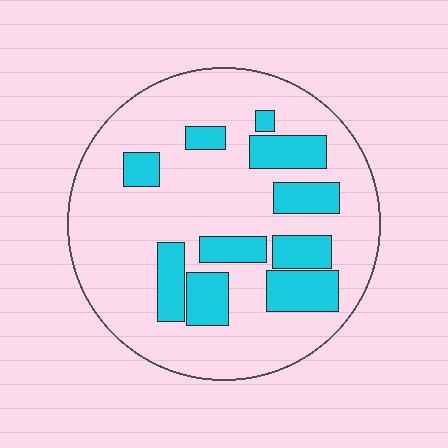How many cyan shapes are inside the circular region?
10.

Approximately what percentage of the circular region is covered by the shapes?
Approximately 25%.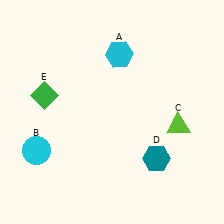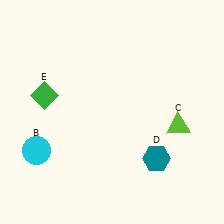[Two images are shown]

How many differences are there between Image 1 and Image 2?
There is 1 difference between the two images.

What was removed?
The cyan hexagon (A) was removed in Image 2.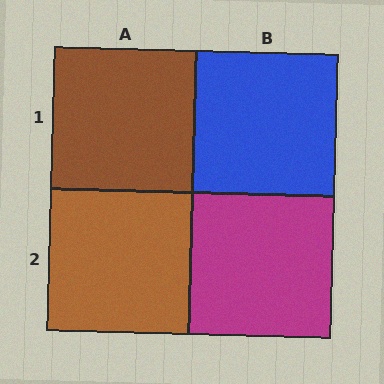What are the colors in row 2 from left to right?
Brown, magenta.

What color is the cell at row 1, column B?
Blue.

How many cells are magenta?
1 cell is magenta.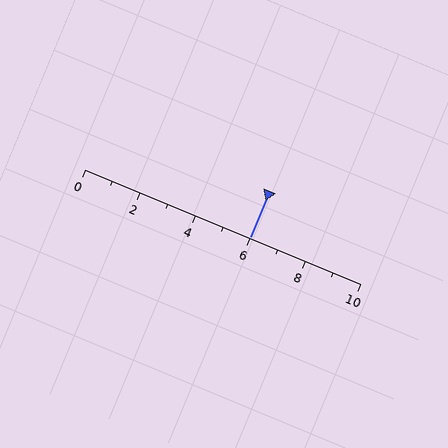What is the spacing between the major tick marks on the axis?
The major ticks are spaced 2 apart.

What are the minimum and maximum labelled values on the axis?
The axis runs from 0 to 10.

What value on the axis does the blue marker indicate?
The marker indicates approximately 6.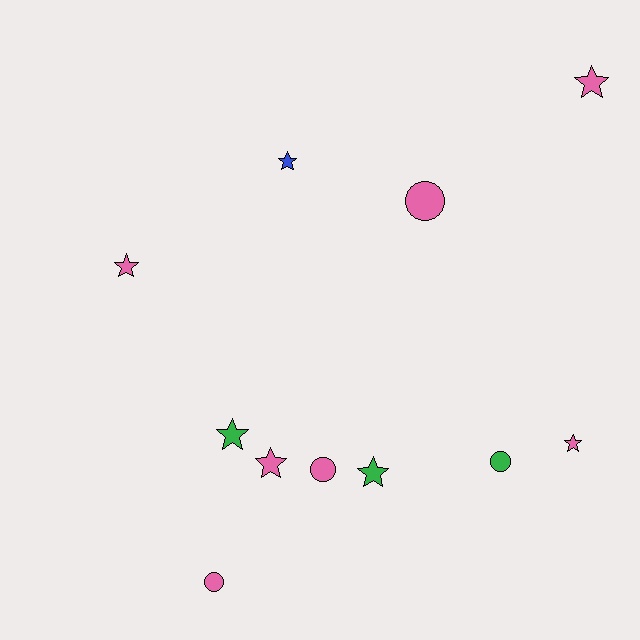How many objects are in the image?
There are 11 objects.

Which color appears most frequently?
Pink, with 7 objects.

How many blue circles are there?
There are no blue circles.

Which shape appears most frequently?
Star, with 7 objects.